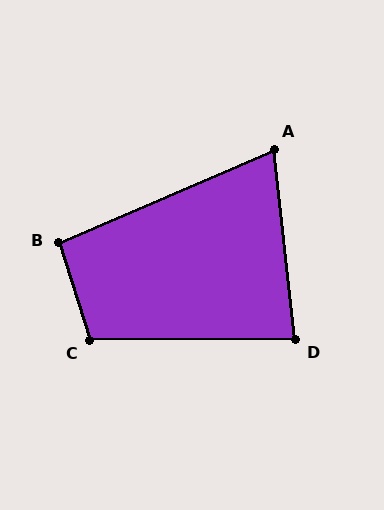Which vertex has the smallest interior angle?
A, at approximately 73 degrees.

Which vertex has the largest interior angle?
C, at approximately 107 degrees.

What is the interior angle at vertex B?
Approximately 96 degrees (obtuse).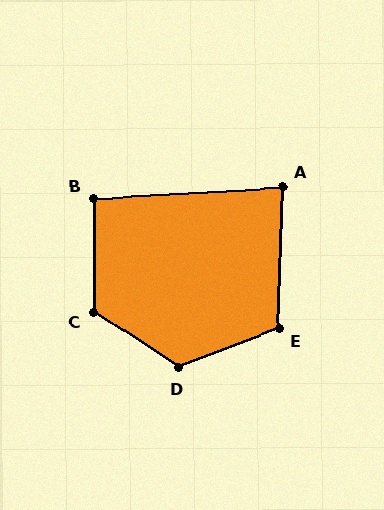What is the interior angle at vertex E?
Approximately 113 degrees (obtuse).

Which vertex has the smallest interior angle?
A, at approximately 85 degrees.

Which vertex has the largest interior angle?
D, at approximately 125 degrees.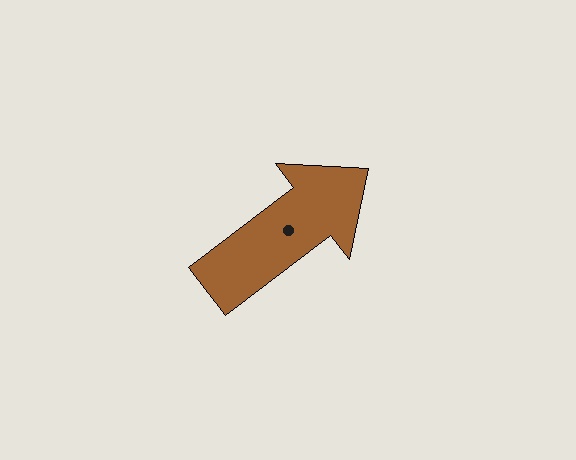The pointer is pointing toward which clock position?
Roughly 2 o'clock.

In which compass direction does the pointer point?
Northeast.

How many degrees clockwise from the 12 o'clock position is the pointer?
Approximately 53 degrees.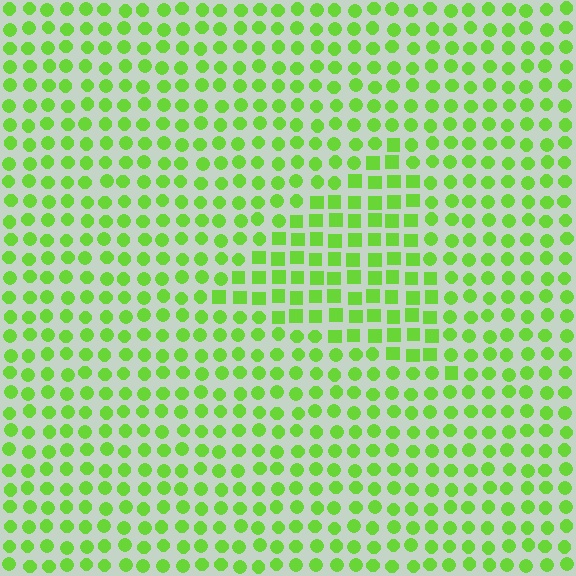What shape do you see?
I see a triangle.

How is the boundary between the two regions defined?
The boundary is defined by a change in element shape: squares inside vs. circles outside. All elements share the same color and spacing.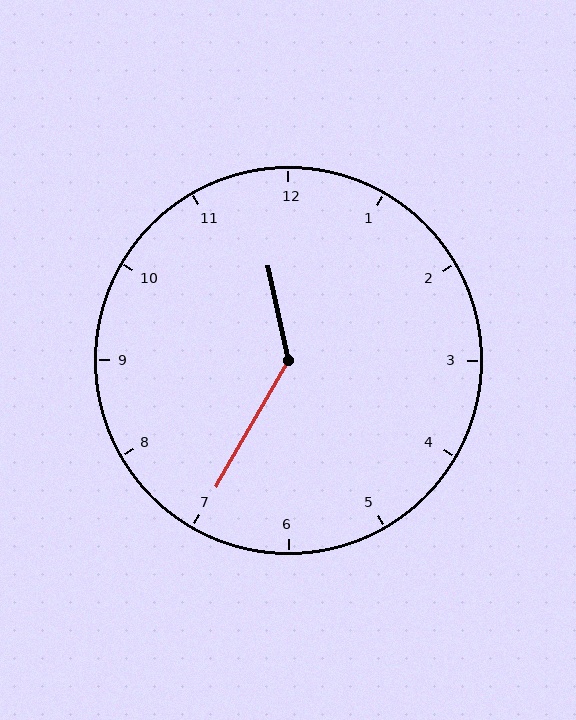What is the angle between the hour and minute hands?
Approximately 138 degrees.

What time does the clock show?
11:35.